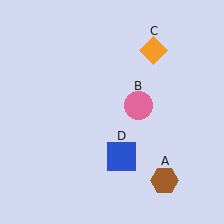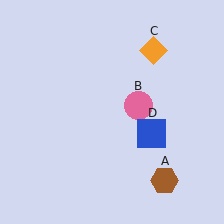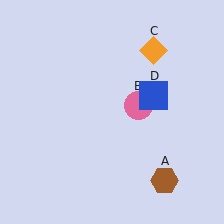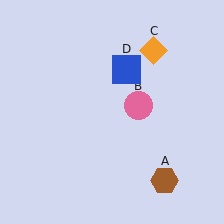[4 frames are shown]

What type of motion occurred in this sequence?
The blue square (object D) rotated counterclockwise around the center of the scene.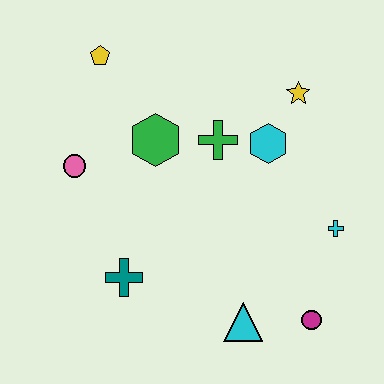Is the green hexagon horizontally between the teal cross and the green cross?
Yes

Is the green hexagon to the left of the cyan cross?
Yes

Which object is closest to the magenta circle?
The cyan triangle is closest to the magenta circle.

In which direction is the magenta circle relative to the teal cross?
The magenta circle is to the right of the teal cross.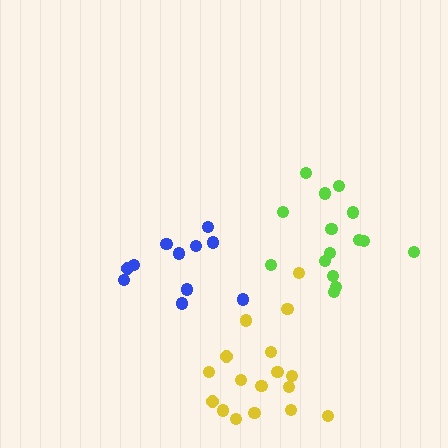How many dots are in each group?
Group 1: 11 dots, Group 2: 15 dots, Group 3: 17 dots (43 total).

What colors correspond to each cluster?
The clusters are colored: blue, lime, yellow.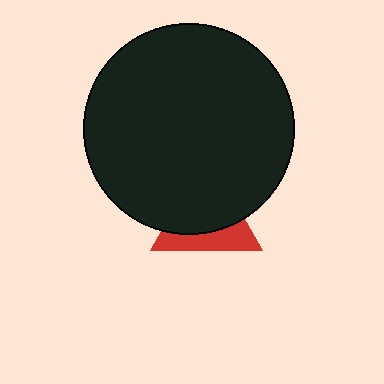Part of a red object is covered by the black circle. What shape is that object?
It is a triangle.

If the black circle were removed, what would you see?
You would see the complete red triangle.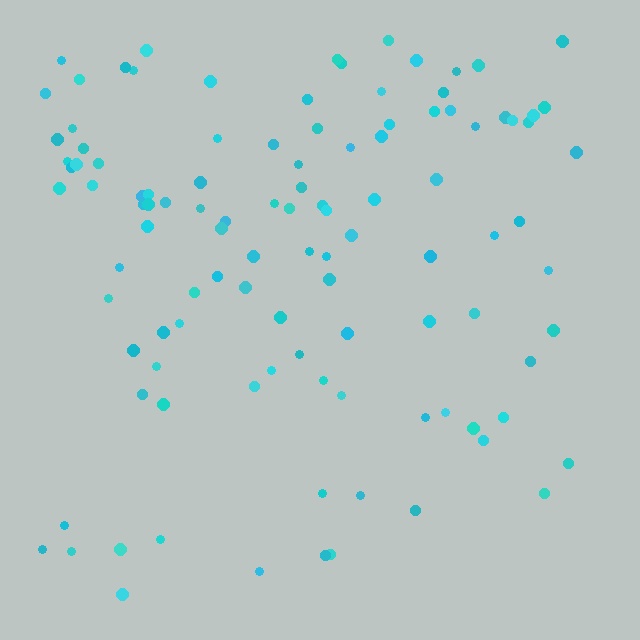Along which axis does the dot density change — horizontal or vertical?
Vertical.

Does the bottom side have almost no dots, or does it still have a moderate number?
Still a moderate number, just noticeably fewer than the top.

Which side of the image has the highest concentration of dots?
The top.